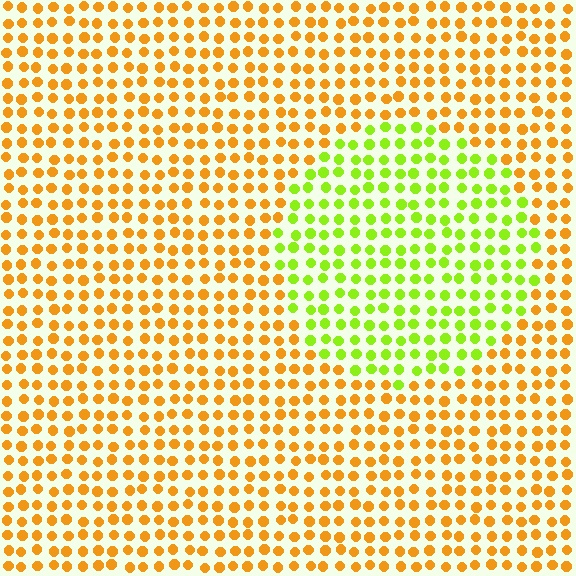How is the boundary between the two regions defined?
The boundary is defined purely by a slight shift in hue (about 53 degrees). Spacing, size, and orientation are identical on both sides.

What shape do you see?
I see a circle.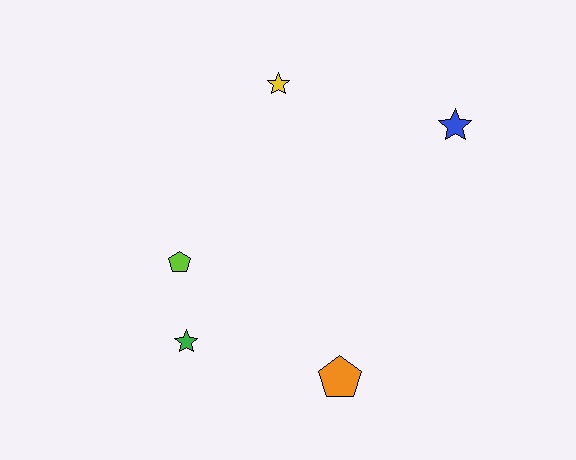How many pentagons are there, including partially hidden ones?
There are 2 pentagons.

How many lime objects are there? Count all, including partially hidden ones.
There is 1 lime object.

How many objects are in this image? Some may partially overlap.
There are 5 objects.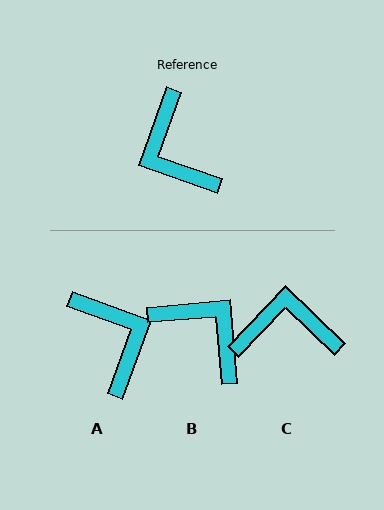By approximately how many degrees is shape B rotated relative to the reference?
Approximately 156 degrees clockwise.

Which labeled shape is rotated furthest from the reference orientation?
A, about 179 degrees away.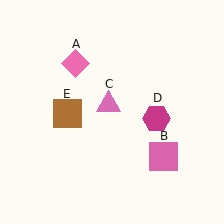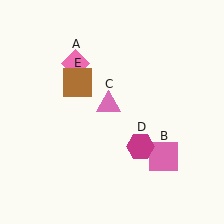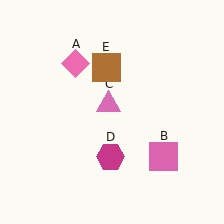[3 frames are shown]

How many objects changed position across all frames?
2 objects changed position: magenta hexagon (object D), brown square (object E).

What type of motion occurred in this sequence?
The magenta hexagon (object D), brown square (object E) rotated clockwise around the center of the scene.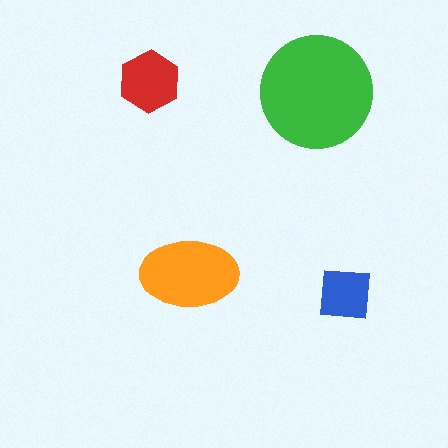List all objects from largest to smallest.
The green circle, the orange ellipse, the red hexagon, the blue square.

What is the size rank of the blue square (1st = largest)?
4th.